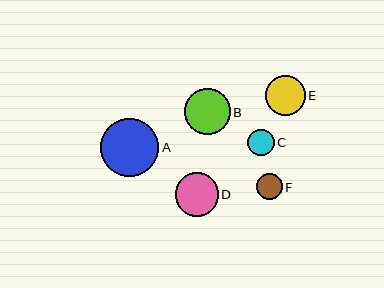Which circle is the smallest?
Circle F is the smallest with a size of approximately 26 pixels.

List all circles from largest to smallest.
From largest to smallest: A, B, D, E, C, F.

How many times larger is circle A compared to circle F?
Circle A is approximately 2.3 times the size of circle F.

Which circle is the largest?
Circle A is the largest with a size of approximately 58 pixels.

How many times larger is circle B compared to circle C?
Circle B is approximately 1.7 times the size of circle C.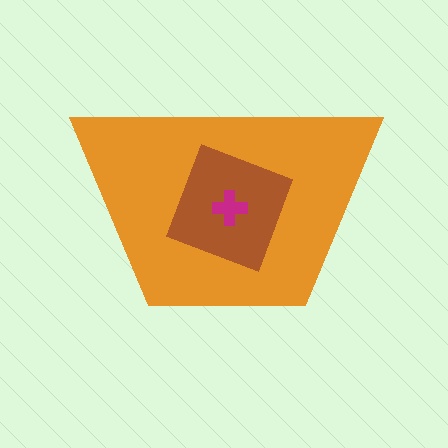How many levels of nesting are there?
3.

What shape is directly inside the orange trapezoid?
The brown diamond.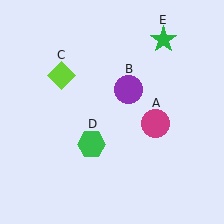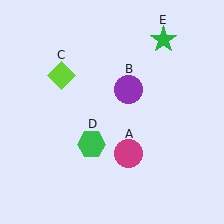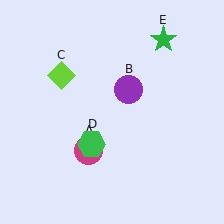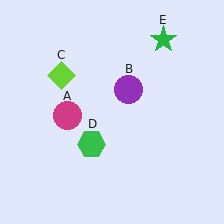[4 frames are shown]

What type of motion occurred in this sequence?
The magenta circle (object A) rotated clockwise around the center of the scene.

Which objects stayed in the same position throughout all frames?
Purple circle (object B) and lime diamond (object C) and green hexagon (object D) and green star (object E) remained stationary.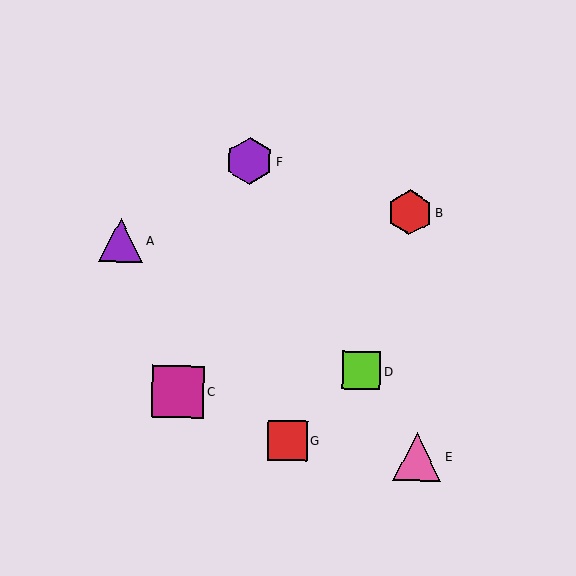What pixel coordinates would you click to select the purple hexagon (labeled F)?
Click at (249, 161) to select the purple hexagon F.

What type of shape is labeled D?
Shape D is a lime square.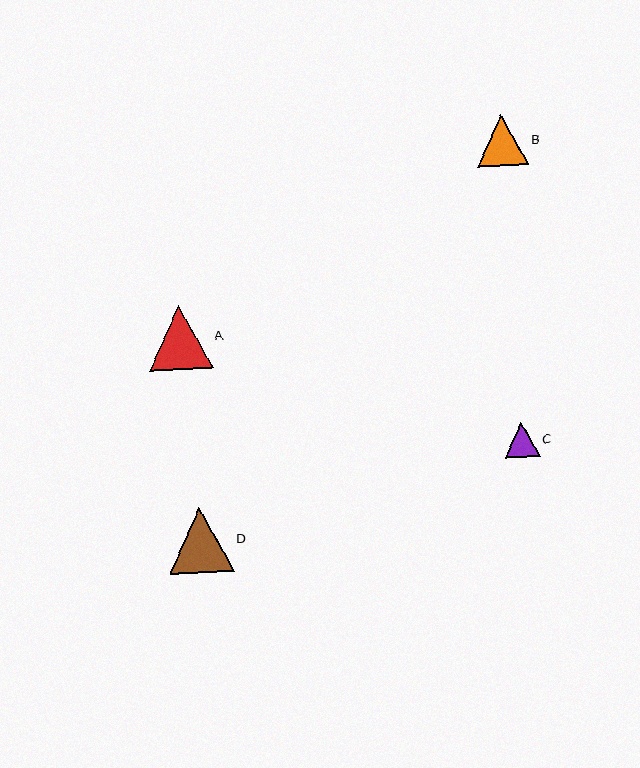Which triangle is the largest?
Triangle D is the largest with a size of approximately 65 pixels.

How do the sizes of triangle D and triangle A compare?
Triangle D and triangle A are approximately the same size.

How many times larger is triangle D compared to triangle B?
Triangle D is approximately 1.3 times the size of triangle B.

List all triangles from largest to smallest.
From largest to smallest: D, A, B, C.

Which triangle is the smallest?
Triangle C is the smallest with a size of approximately 35 pixels.